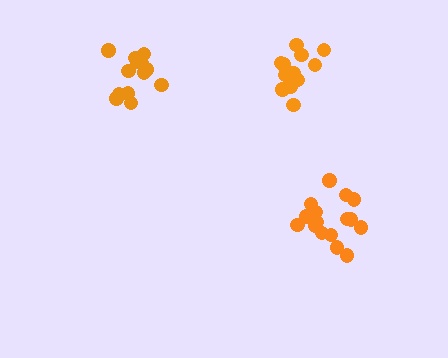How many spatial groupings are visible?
There are 3 spatial groupings.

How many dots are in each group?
Group 1: 17 dots, Group 2: 14 dots, Group 3: 13 dots (44 total).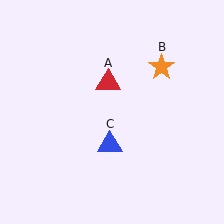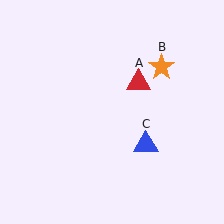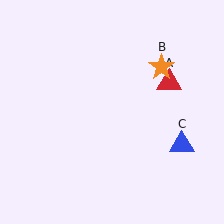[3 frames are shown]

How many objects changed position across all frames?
2 objects changed position: red triangle (object A), blue triangle (object C).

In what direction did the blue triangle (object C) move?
The blue triangle (object C) moved right.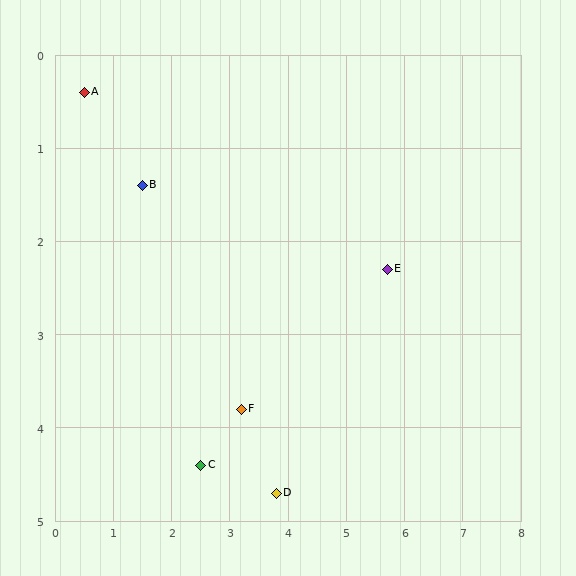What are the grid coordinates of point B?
Point B is at approximately (1.5, 1.4).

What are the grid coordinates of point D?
Point D is at approximately (3.8, 4.7).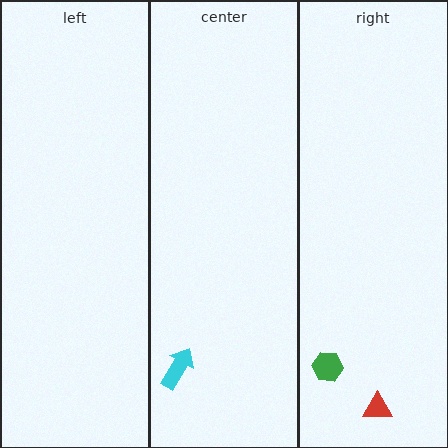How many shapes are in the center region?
1.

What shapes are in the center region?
The cyan arrow.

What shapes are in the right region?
The red triangle, the green hexagon.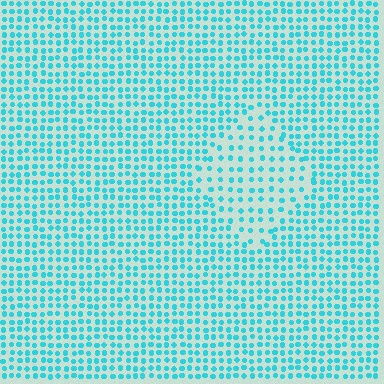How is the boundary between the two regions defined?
The boundary is defined by a change in element density (approximately 1.7x ratio). All elements are the same color, size, and shape.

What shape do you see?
I see a diamond.